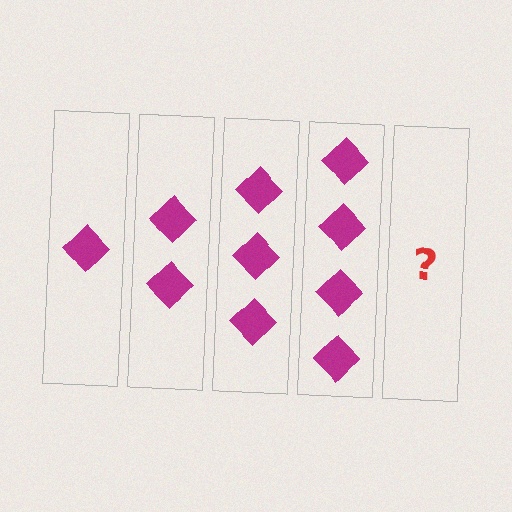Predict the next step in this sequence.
The next step is 5 diamonds.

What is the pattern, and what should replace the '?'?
The pattern is that each step adds one more diamond. The '?' should be 5 diamonds.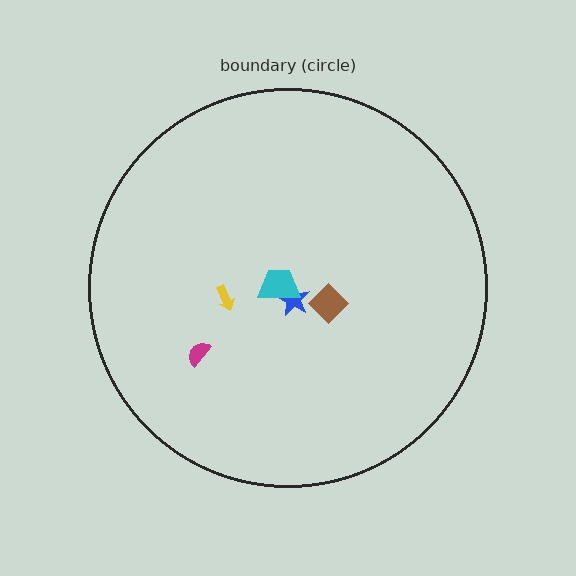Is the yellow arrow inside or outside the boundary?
Inside.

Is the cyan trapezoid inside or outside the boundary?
Inside.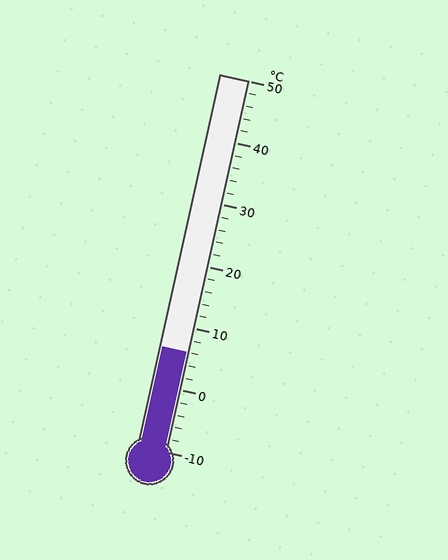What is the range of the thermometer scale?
The thermometer scale ranges from -10°C to 50°C.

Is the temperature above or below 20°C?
The temperature is below 20°C.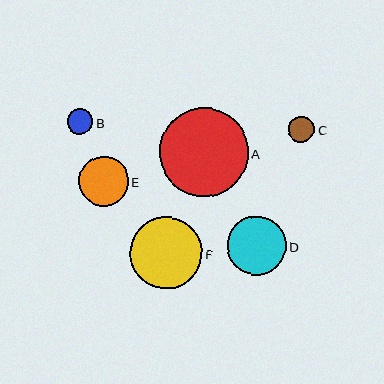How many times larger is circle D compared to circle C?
Circle D is approximately 2.2 times the size of circle C.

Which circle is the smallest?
Circle B is the smallest with a size of approximately 26 pixels.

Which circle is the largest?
Circle A is the largest with a size of approximately 89 pixels.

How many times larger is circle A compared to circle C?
Circle A is approximately 3.4 times the size of circle C.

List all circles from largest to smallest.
From largest to smallest: A, F, D, E, C, B.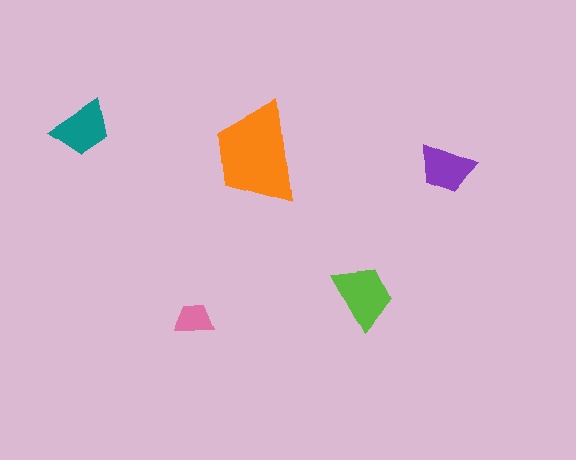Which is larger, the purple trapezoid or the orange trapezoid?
The orange one.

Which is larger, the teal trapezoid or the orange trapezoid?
The orange one.